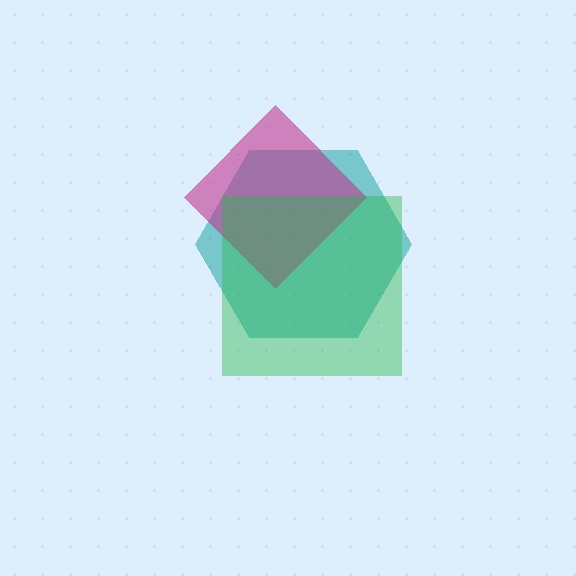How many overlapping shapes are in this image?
There are 3 overlapping shapes in the image.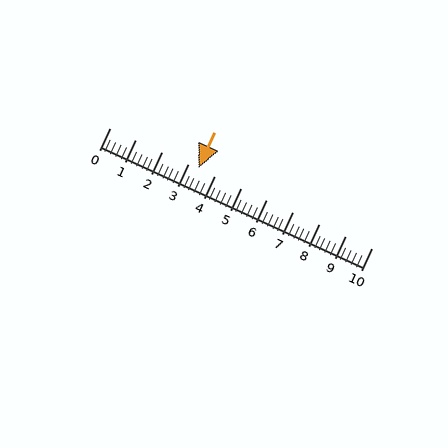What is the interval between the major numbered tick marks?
The major tick marks are spaced 1 units apart.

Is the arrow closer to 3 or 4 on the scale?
The arrow is closer to 3.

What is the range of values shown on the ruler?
The ruler shows values from 0 to 10.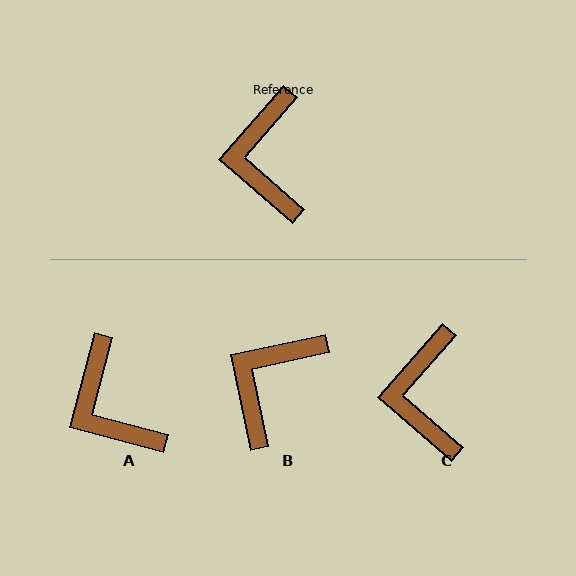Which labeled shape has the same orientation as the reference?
C.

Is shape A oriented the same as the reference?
No, it is off by about 26 degrees.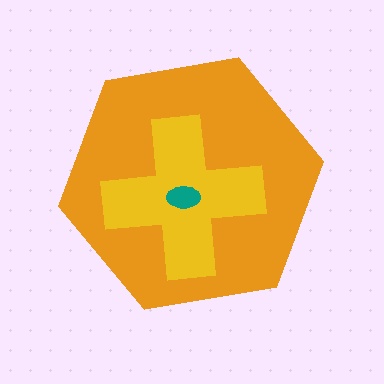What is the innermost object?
The teal ellipse.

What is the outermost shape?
The orange hexagon.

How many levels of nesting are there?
3.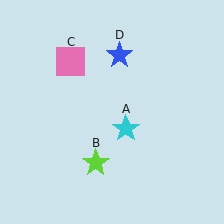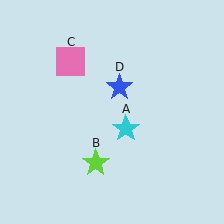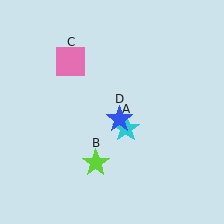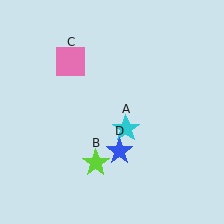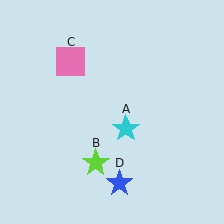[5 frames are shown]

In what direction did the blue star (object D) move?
The blue star (object D) moved down.